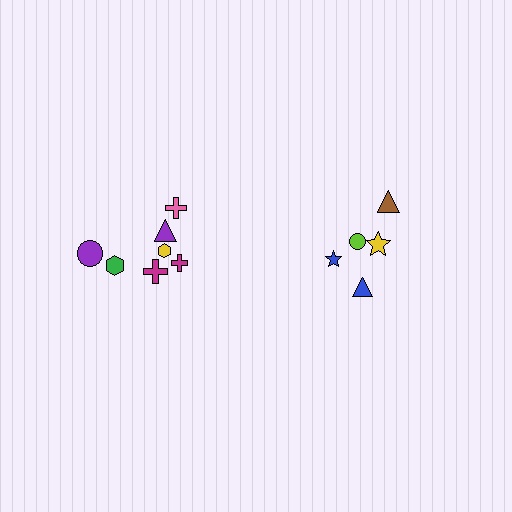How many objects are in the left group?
There are 7 objects.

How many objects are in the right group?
There are 5 objects.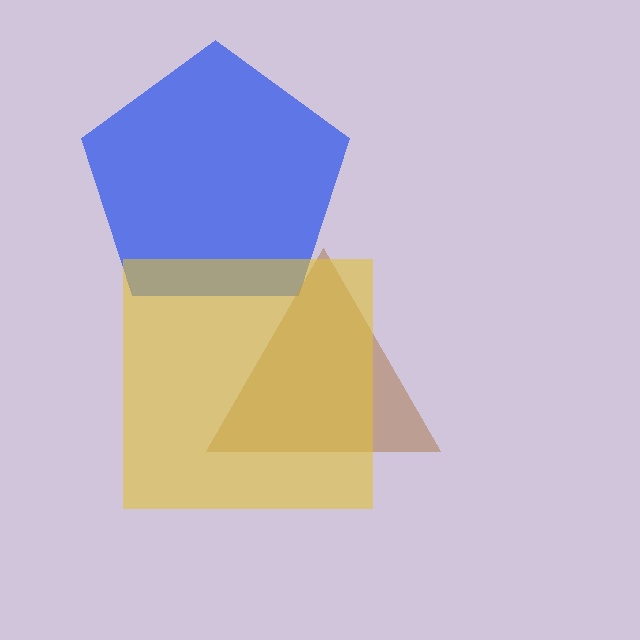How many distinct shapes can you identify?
There are 3 distinct shapes: a blue pentagon, a brown triangle, a yellow square.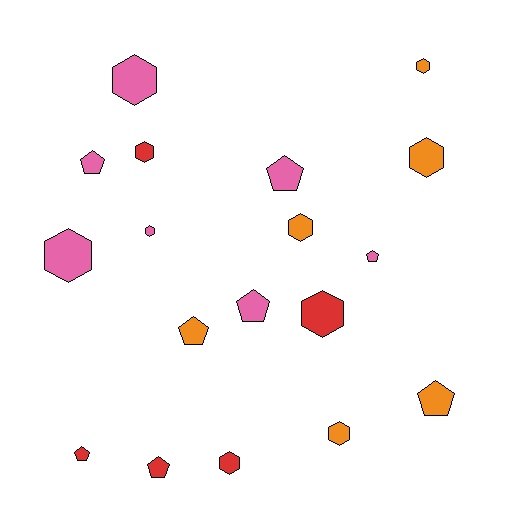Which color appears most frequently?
Pink, with 7 objects.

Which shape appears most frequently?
Hexagon, with 10 objects.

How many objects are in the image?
There are 18 objects.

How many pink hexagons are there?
There are 3 pink hexagons.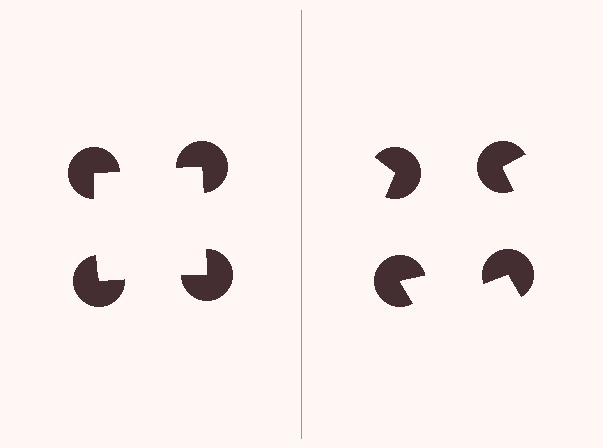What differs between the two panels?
The pac-man discs are positioned identically on both sides; only the wedge orientations differ. On the left they align to a square; on the right they are misaligned.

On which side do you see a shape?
An illusory square appears on the left side. On the right side the wedge cuts are rotated, so no coherent shape forms.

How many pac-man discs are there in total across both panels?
8 — 4 on each side.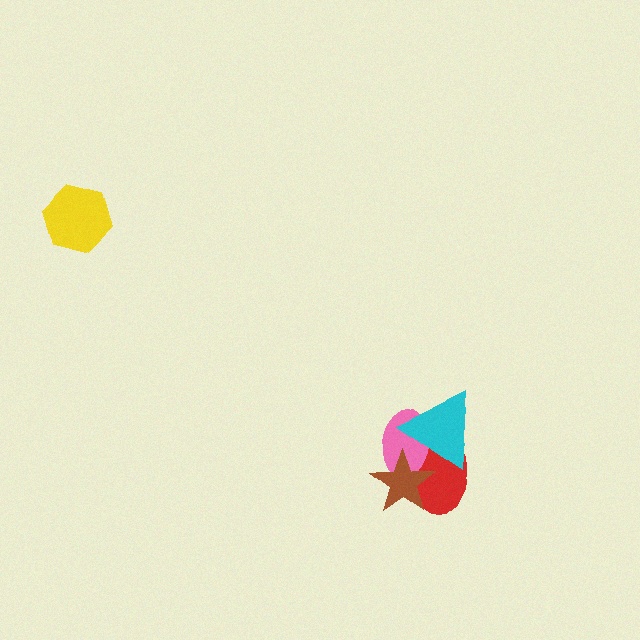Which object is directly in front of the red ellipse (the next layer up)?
The pink ellipse is directly in front of the red ellipse.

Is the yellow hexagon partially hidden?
No, no other shape covers it.